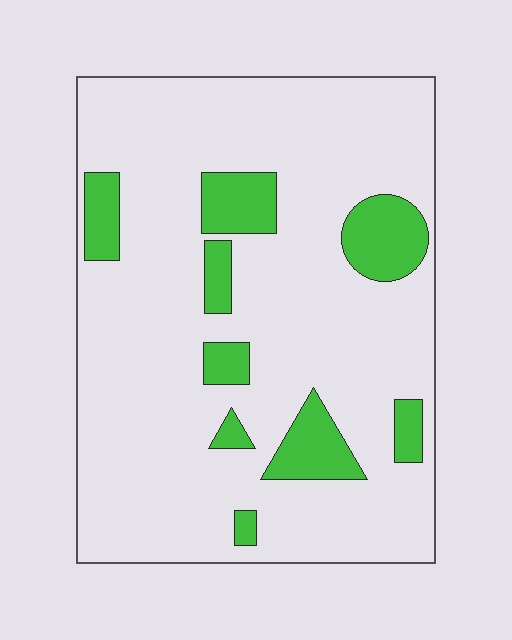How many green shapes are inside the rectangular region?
9.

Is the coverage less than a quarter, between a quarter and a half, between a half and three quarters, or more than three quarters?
Less than a quarter.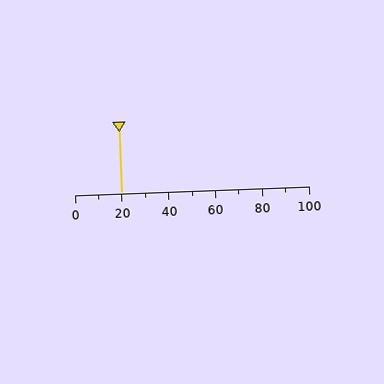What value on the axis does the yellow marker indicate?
The marker indicates approximately 20.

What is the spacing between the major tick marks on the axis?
The major ticks are spaced 20 apart.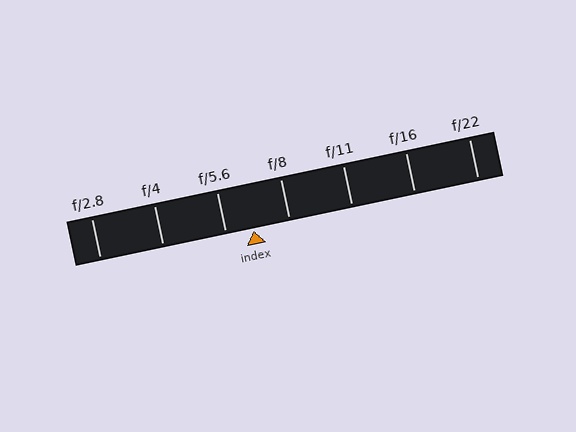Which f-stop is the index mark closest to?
The index mark is closest to f/5.6.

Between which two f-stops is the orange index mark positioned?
The index mark is between f/5.6 and f/8.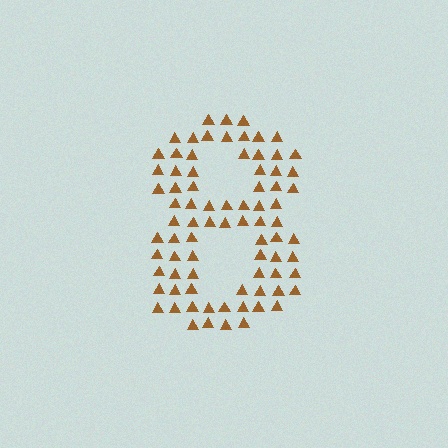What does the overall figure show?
The overall figure shows the digit 8.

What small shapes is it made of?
It is made of small triangles.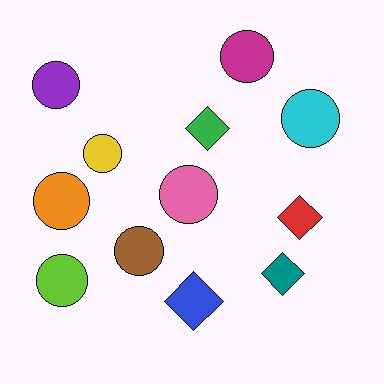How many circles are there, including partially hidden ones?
There are 8 circles.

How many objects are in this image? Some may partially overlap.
There are 12 objects.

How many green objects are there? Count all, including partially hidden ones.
There is 1 green object.